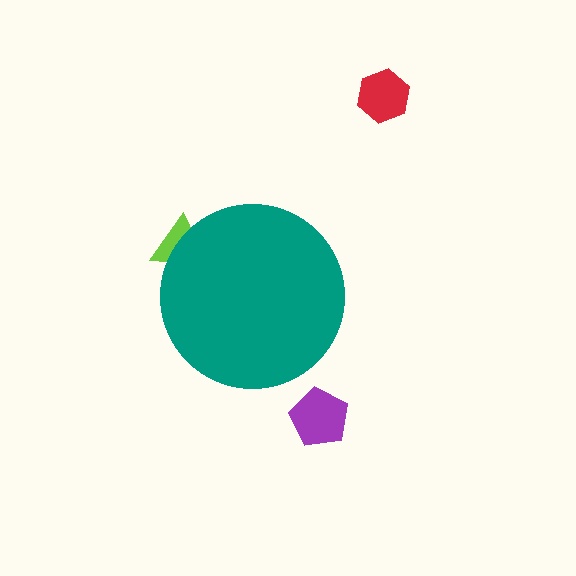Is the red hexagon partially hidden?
No, the red hexagon is fully visible.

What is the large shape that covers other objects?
A teal circle.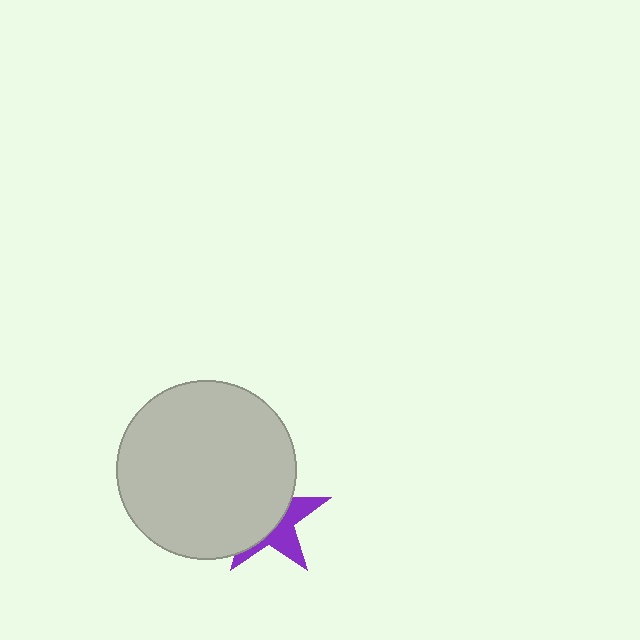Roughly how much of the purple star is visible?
A small part of it is visible (roughly 39%).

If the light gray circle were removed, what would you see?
You would see the complete purple star.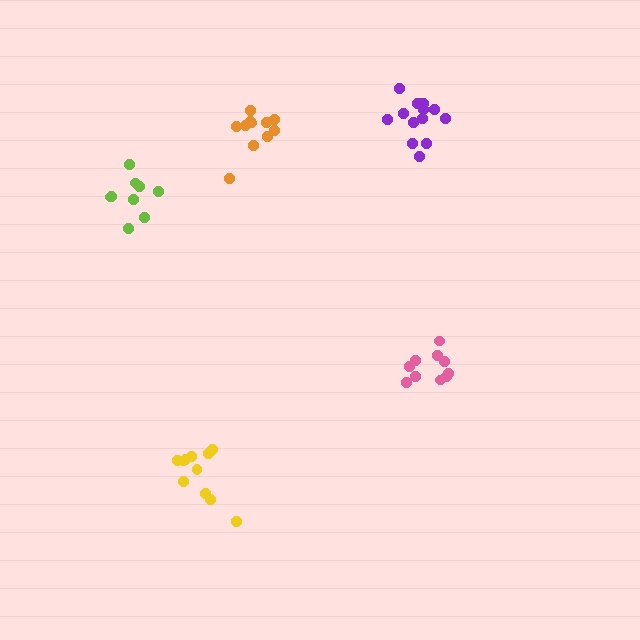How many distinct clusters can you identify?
There are 5 distinct clusters.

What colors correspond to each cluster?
The clusters are colored: purple, pink, yellow, lime, orange.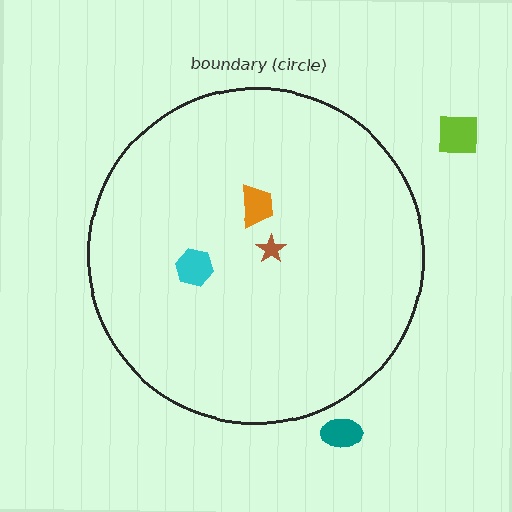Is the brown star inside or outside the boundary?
Inside.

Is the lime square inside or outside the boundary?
Outside.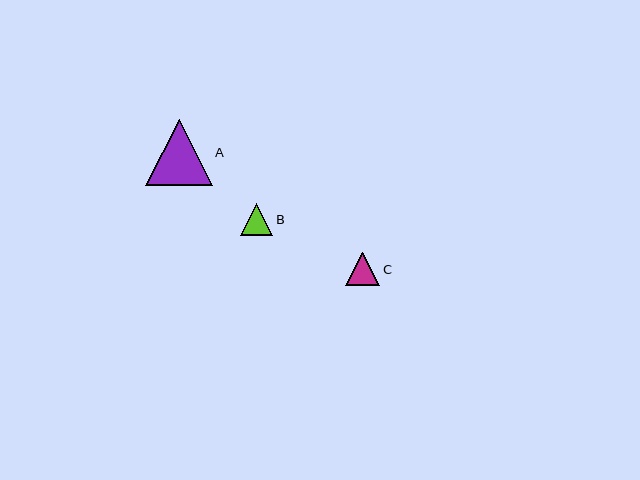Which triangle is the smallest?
Triangle B is the smallest with a size of approximately 33 pixels.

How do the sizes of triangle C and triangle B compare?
Triangle C and triangle B are approximately the same size.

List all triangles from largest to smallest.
From largest to smallest: A, C, B.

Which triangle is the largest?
Triangle A is the largest with a size of approximately 66 pixels.